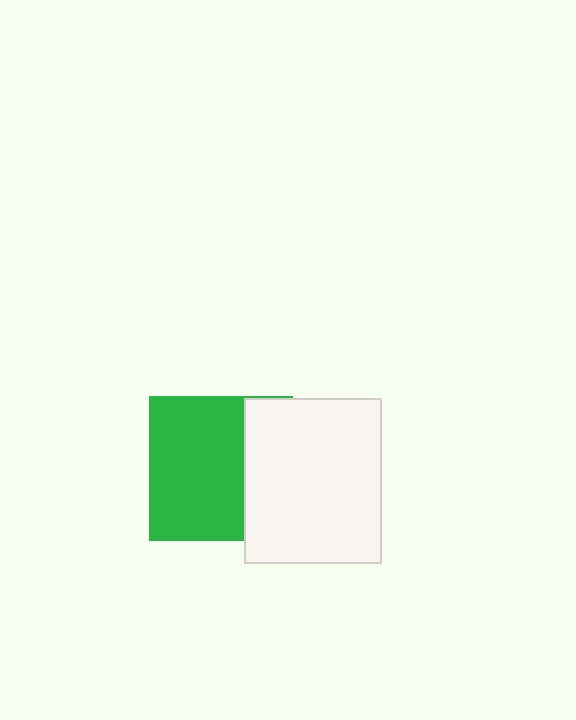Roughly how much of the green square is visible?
Most of it is visible (roughly 66%).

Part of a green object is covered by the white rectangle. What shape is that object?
It is a square.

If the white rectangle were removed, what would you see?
You would see the complete green square.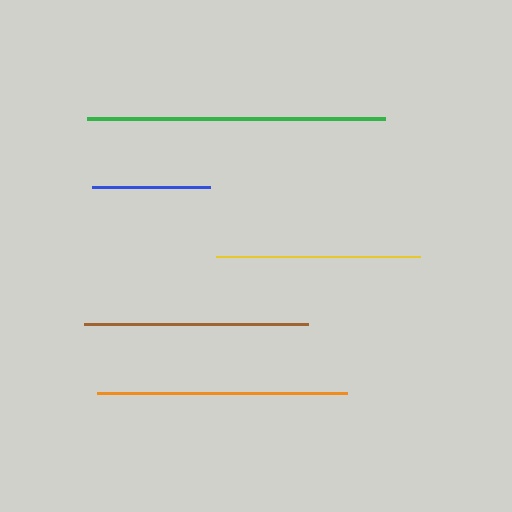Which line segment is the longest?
The green line is the longest at approximately 297 pixels.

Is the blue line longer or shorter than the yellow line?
The yellow line is longer than the blue line.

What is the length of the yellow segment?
The yellow segment is approximately 204 pixels long.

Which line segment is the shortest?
The blue line is the shortest at approximately 118 pixels.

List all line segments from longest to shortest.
From longest to shortest: green, orange, brown, yellow, blue.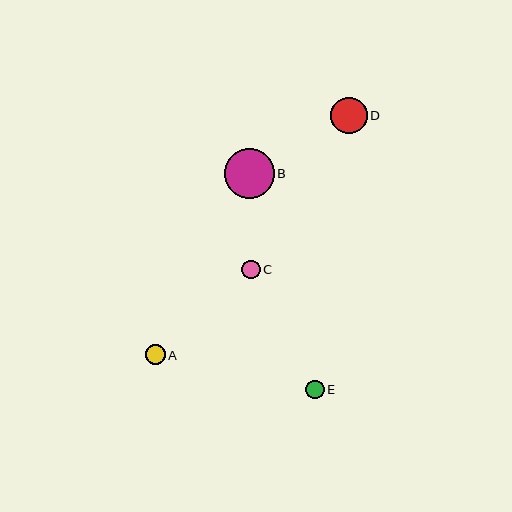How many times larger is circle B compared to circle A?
Circle B is approximately 2.5 times the size of circle A.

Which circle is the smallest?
Circle C is the smallest with a size of approximately 18 pixels.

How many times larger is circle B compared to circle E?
Circle B is approximately 2.7 times the size of circle E.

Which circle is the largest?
Circle B is the largest with a size of approximately 50 pixels.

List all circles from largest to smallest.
From largest to smallest: B, D, A, E, C.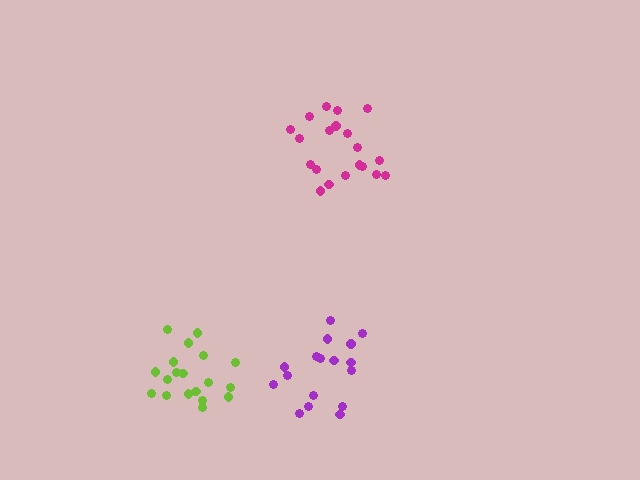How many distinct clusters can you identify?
There are 3 distinct clusters.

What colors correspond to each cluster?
The clusters are colored: purple, lime, magenta.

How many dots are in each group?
Group 1: 17 dots, Group 2: 19 dots, Group 3: 20 dots (56 total).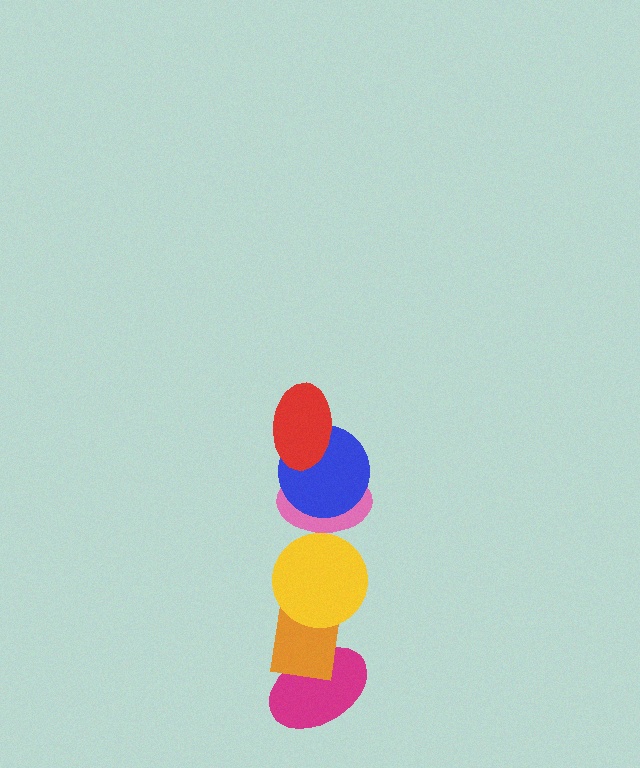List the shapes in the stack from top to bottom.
From top to bottom: the red ellipse, the blue circle, the pink ellipse, the yellow circle, the orange rectangle, the magenta ellipse.